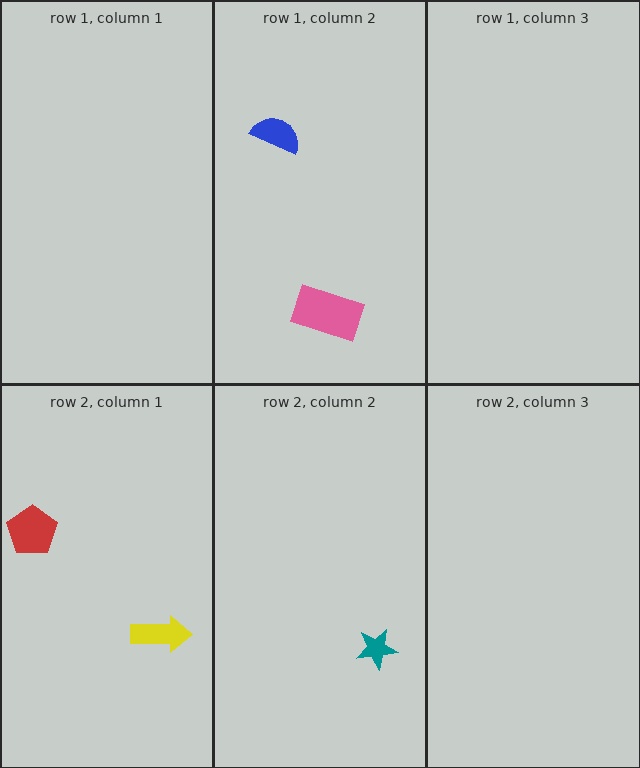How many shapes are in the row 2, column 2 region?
1.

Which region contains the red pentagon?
The row 2, column 1 region.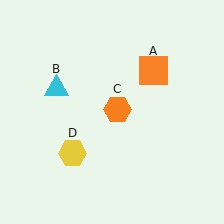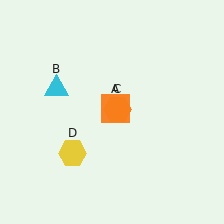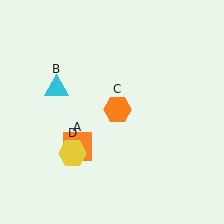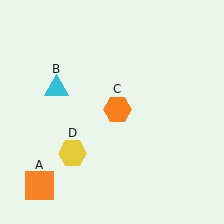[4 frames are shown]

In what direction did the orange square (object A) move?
The orange square (object A) moved down and to the left.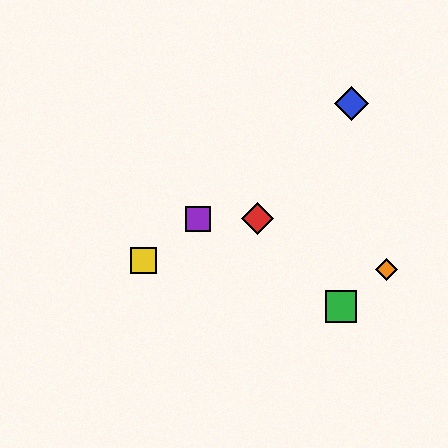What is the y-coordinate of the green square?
The green square is at y≈306.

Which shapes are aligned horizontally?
The red diamond, the purple square are aligned horizontally.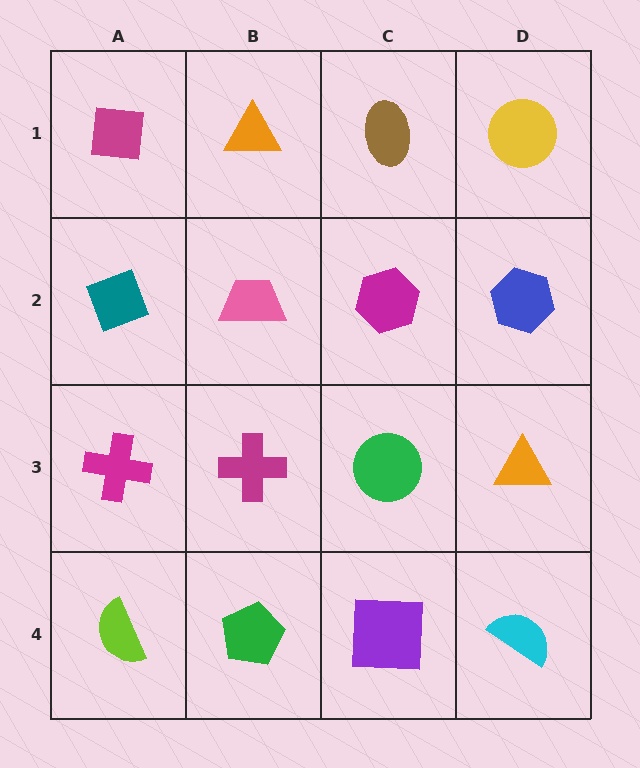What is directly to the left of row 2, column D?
A magenta hexagon.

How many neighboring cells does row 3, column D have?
3.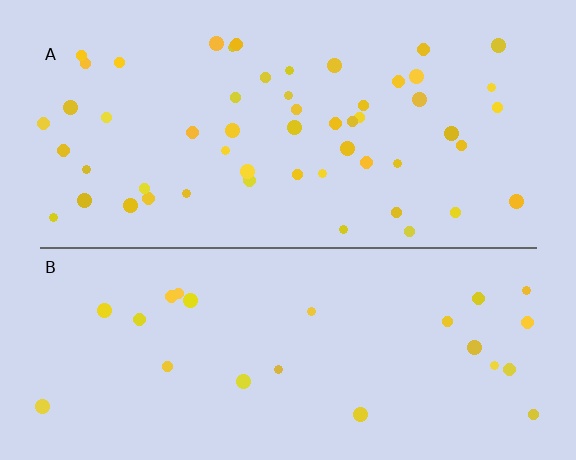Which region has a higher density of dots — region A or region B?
A (the top).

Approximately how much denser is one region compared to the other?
Approximately 2.3× — region A over region B.